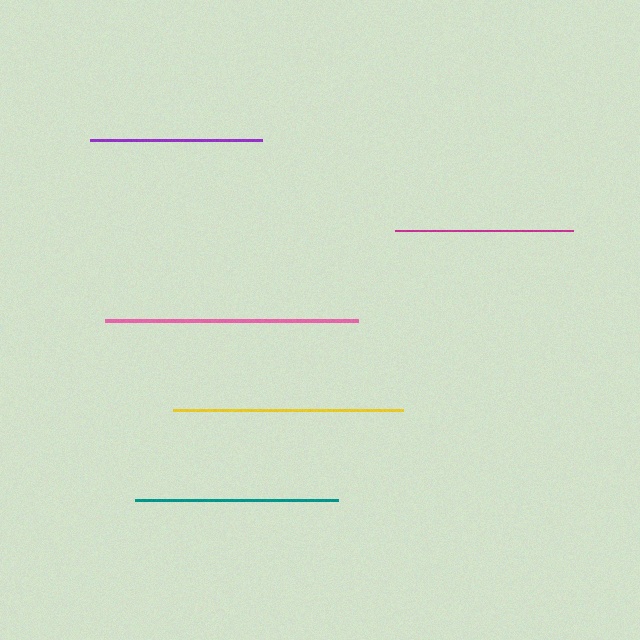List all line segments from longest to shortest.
From longest to shortest: pink, yellow, teal, magenta, purple.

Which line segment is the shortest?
The purple line is the shortest at approximately 172 pixels.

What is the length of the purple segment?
The purple segment is approximately 172 pixels long.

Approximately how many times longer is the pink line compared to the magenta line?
The pink line is approximately 1.4 times the length of the magenta line.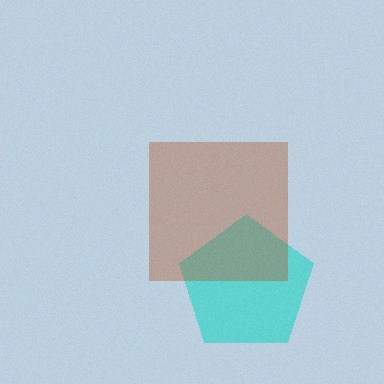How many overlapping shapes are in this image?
There are 2 overlapping shapes in the image.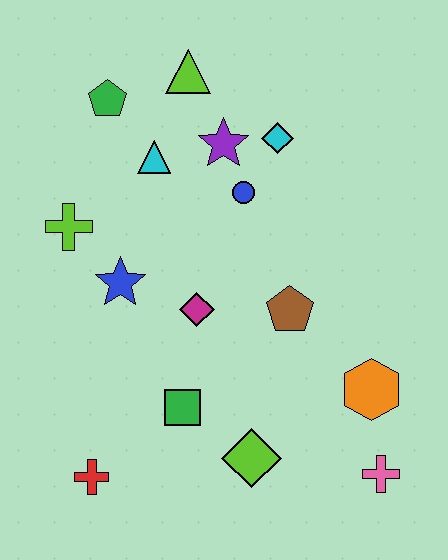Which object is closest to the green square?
The lime diamond is closest to the green square.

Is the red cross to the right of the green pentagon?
No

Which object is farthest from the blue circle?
The red cross is farthest from the blue circle.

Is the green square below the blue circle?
Yes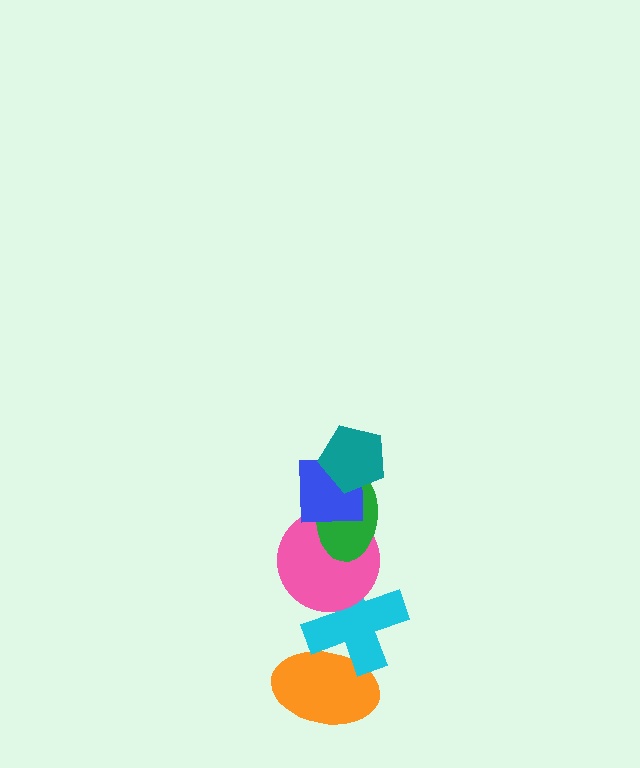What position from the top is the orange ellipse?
The orange ellipse is 6th from the top.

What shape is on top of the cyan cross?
The pink circle is on top of the cyan cross.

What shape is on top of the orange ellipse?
The cyan cross is on top of the orange ellipse.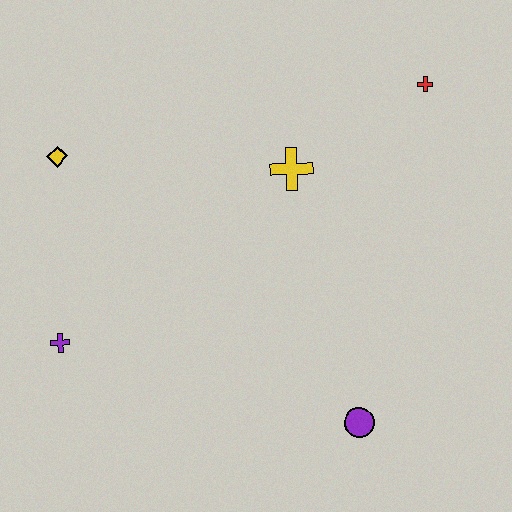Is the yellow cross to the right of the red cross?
No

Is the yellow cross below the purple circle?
No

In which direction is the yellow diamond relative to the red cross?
The yellow diamond is to the left of the red cross.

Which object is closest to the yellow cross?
The red cross is closest to the yellow cross.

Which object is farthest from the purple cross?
The red cross is farthest from the purple cross.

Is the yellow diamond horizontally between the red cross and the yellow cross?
No